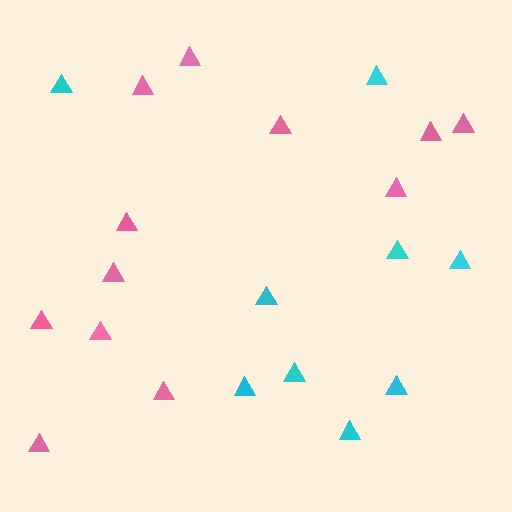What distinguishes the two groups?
There are 2 groups: one group of pink triangles (12) and one group of cyan triangles (9).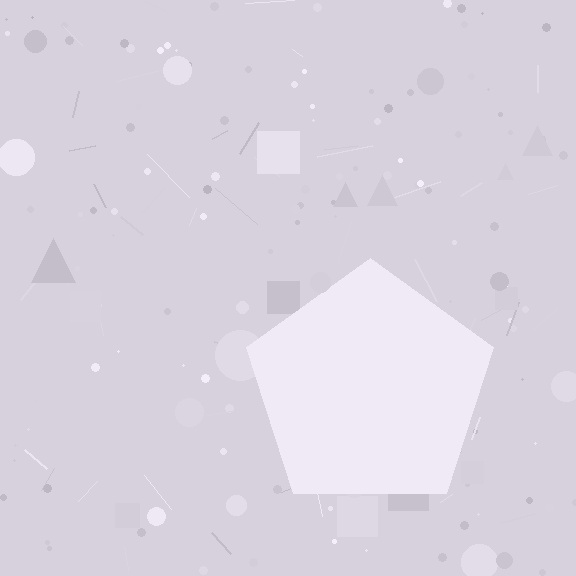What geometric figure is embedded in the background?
A pentagon is embedded in the background.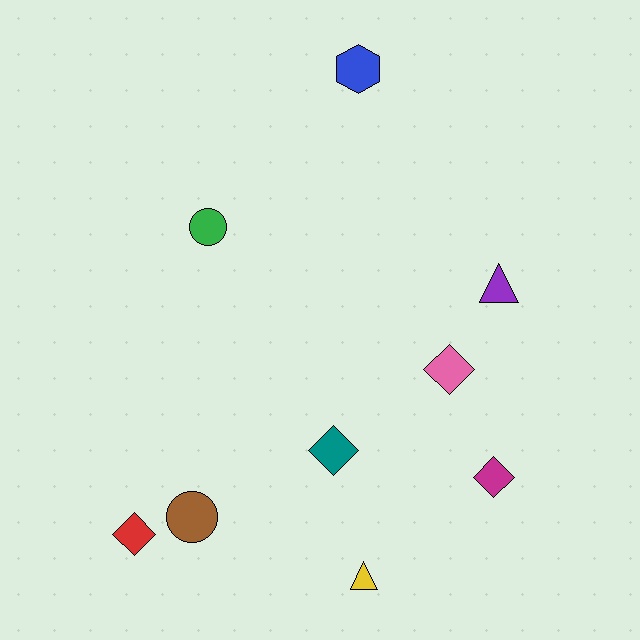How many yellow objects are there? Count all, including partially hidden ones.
There is 1 yellow object.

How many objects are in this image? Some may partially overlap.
There are 9 objects.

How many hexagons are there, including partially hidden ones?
There is 1 hexagon.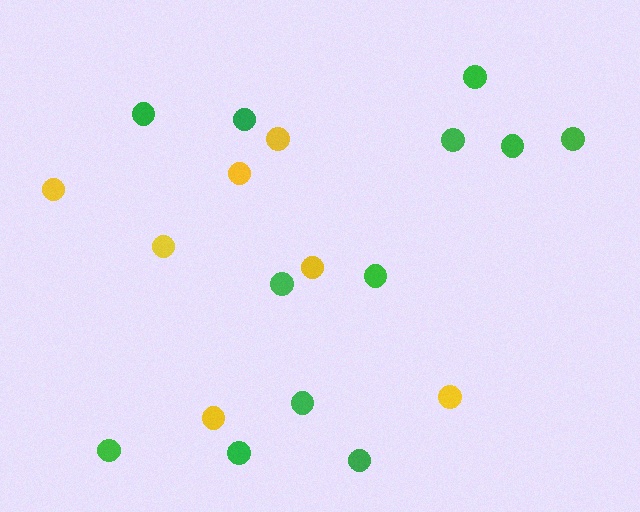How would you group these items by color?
There are 2 groups: one group of yellow circles (7) and one group of green circles (12).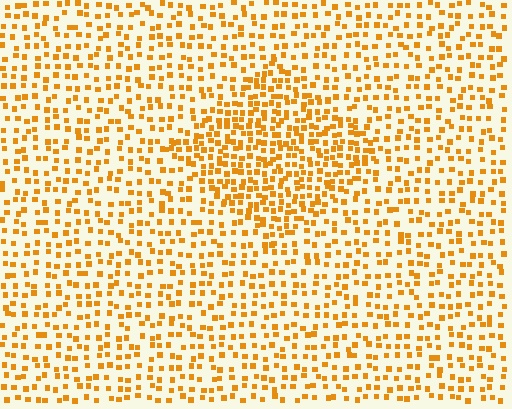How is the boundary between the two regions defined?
The boundary is defined by a change in element density (approximately 1.8x ratio). All elements are the same color, size, and shape.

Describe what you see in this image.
The image contains small orange elements arranged at two different densities. A diamond-shaped region is visible where the elements are more densely packed than the surrounding area.